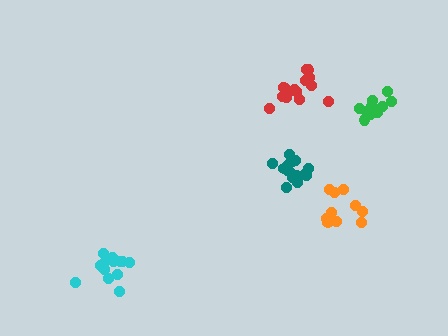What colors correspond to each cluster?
The clusters are colored: red, green, orange, teal, cyan.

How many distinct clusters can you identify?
There are 5 distinct clusters.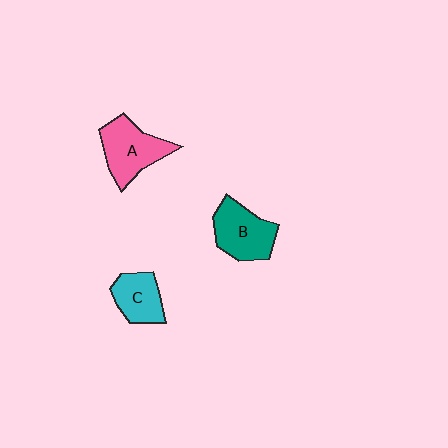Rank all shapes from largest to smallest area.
From largest to smallest: A (pink), B (teal), C (cyan).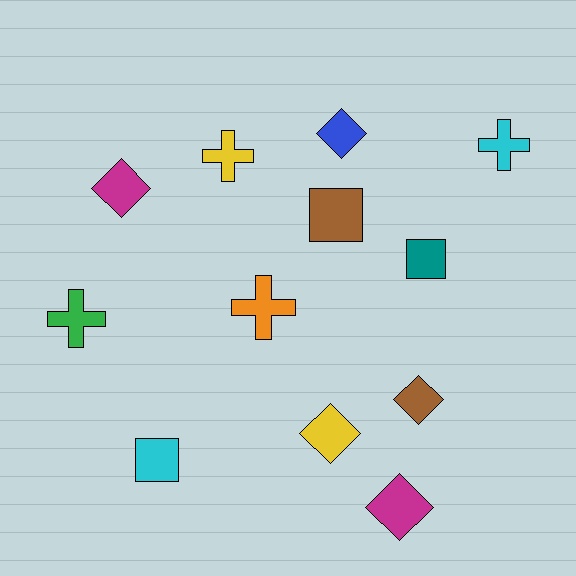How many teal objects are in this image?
There is 1 teal object.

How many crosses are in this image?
There are 4 crosses.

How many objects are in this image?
There are 12 objects.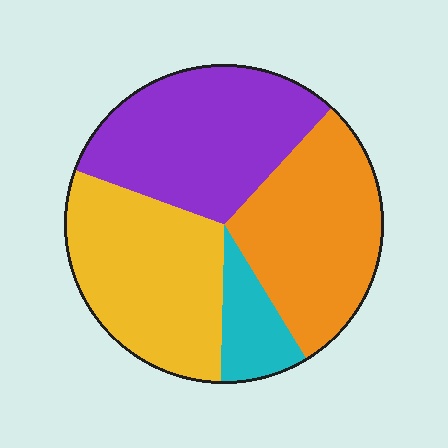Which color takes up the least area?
Cyan, at roughly 10%.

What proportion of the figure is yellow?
Yellow takes up about one third (1/3) of the figure.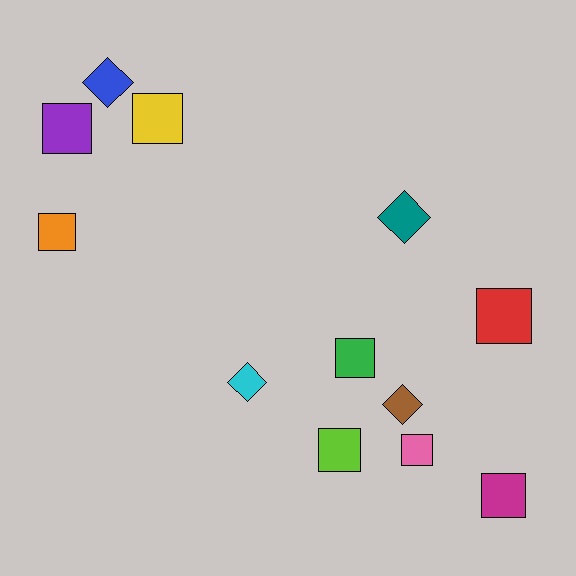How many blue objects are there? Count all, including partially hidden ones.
There is 1 blue object.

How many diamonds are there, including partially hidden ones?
There are 4 diamonds.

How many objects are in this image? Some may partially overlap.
There are 12 objects.